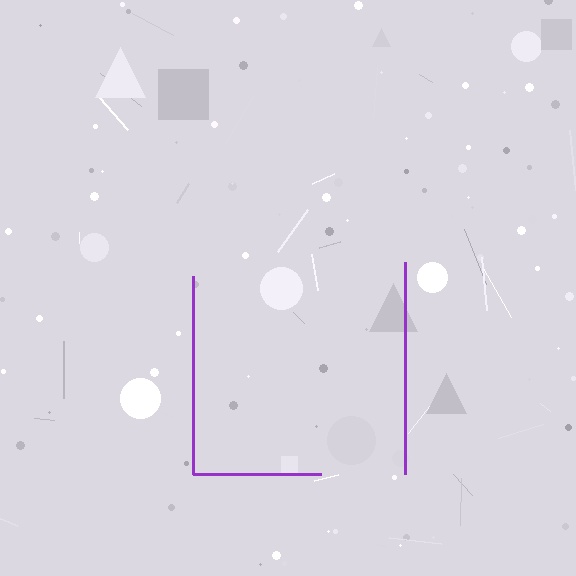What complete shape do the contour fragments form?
The contour fragments form a square.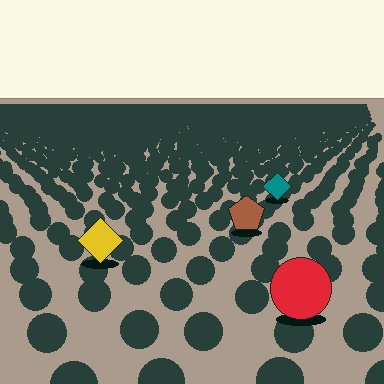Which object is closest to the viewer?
The red circle is closest. The texture marks near it are larger and more spread out.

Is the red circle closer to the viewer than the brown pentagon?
Yes. The red circle is closer — you can tell from the texture gradient: the ground texture is coarser near it.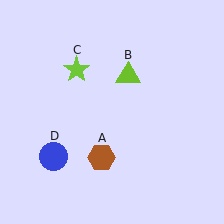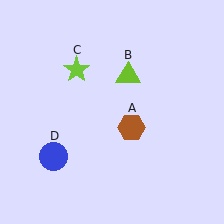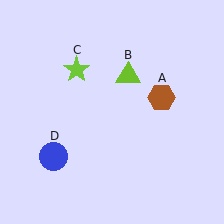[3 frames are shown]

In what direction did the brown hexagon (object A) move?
The brown hexagon (object A) moved up and to the right.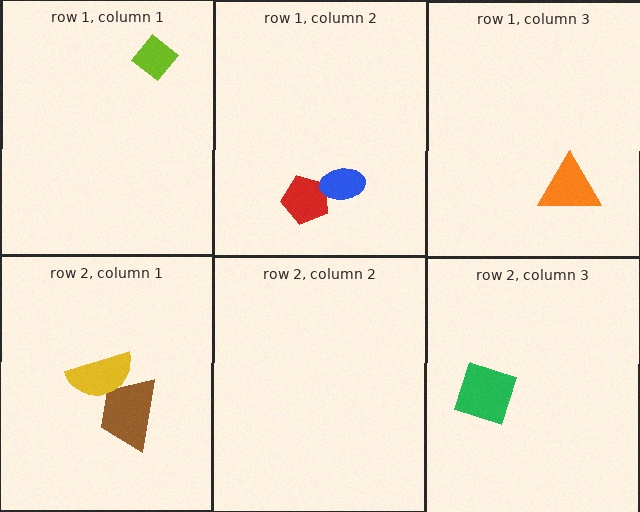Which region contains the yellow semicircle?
The row 2, column 1 region.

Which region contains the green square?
The row 2, column 3 region.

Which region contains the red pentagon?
The row 1, column 2 region.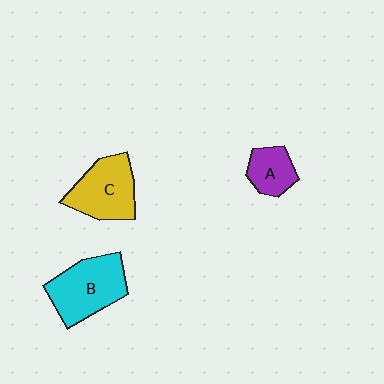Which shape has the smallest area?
Shape A (purple).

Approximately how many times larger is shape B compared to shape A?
Approximately 2.0 times.